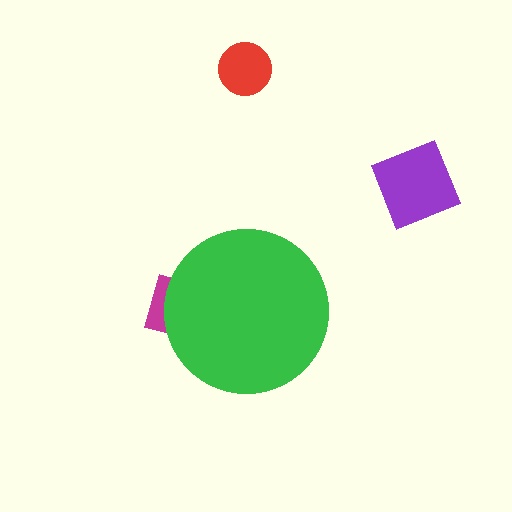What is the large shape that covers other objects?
A green circle.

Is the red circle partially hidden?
No, the red circle is fully visible.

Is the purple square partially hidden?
No, the purple square is fully visible.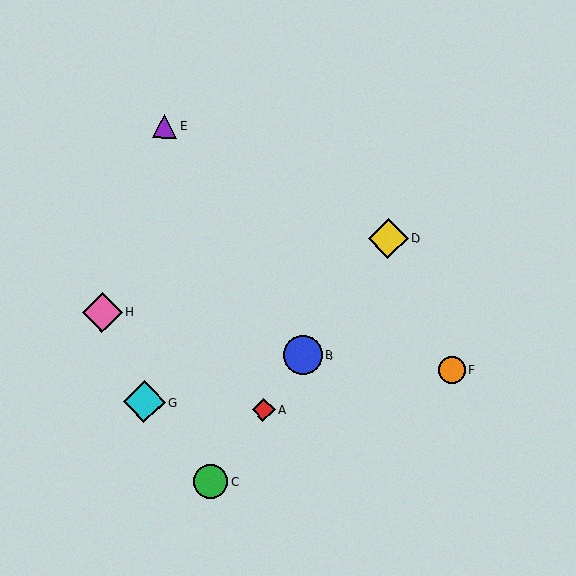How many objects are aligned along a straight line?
4 objects (A, B, C, D) are aligned along a straight line.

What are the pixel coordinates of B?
Object B is at (303, 355).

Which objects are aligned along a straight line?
Objects A, B, C, D are aligned along a straight line.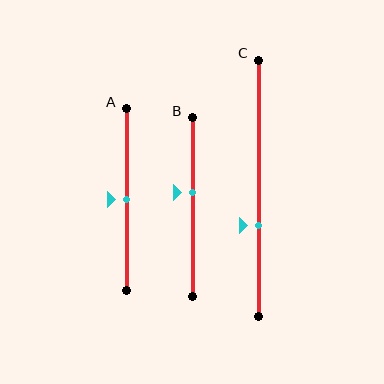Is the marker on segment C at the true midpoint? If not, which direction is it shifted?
No, the marker on segment C is shifted downward by about 15% of the segment length.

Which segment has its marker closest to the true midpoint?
Segment A has its marker closest to the true midpoint.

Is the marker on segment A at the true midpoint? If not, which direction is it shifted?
Yes, the marker on segment A is at the true midpoint.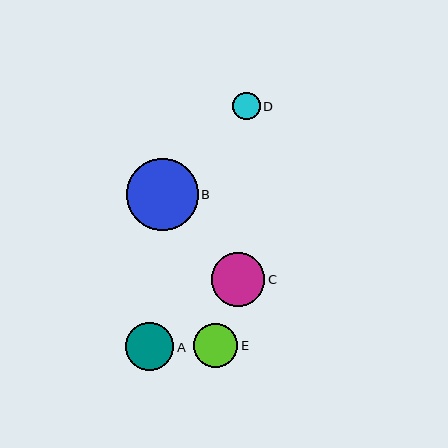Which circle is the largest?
Circle B is the largest with a size of approximately 72 pixels.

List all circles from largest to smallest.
From largest to smallest: B, C, A, E, D.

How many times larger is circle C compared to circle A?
Circle C is approximately 1.1 times the size of circle A.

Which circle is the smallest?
Circle D is the smallest with a size of approximately 27 pixels.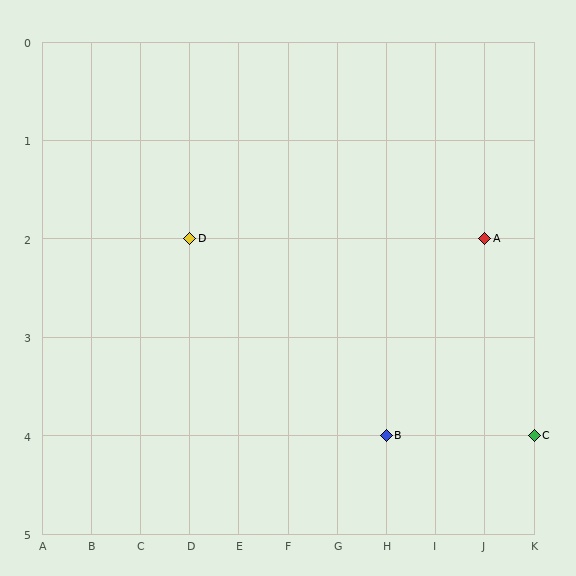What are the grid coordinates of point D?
Point D is at grid coordinates (D, 2).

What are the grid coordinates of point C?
Point C is at grid coordinates (K, 4).